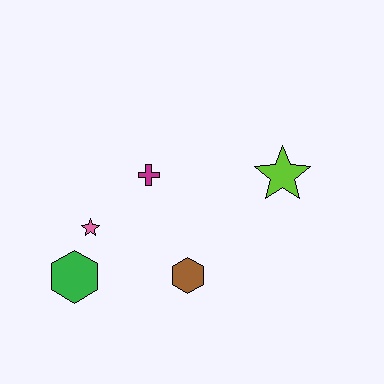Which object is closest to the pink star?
The green hexagon is closest to the pink star.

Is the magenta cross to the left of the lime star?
Yes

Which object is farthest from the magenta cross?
The lime star is farthest from the magenta cross.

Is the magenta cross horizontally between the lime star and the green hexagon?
Yes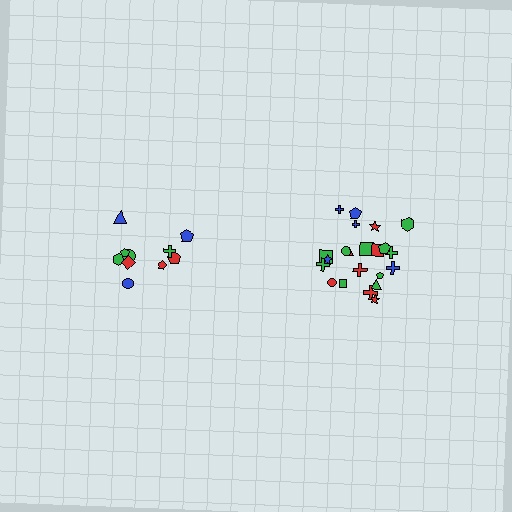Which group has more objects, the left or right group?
The right group.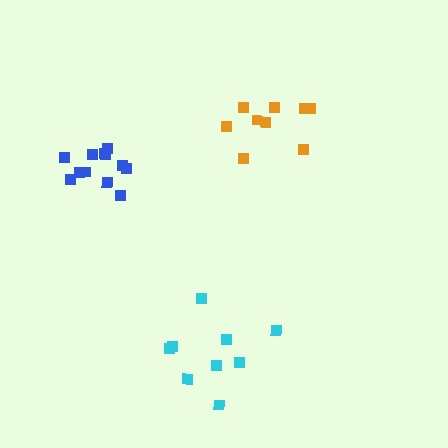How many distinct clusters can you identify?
There are 3 distinct clusters.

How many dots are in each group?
Group 1: 9 dots, Group 2: 12 dots, Group 3: 9 dots (30 total).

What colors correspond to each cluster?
The clusters are colored: cyan, blue, orange.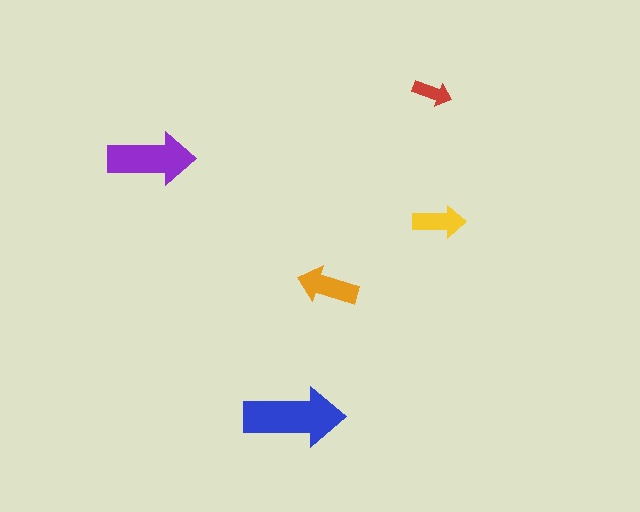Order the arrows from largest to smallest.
the blue one, the purple one, the orange one, the yellow one, the red one.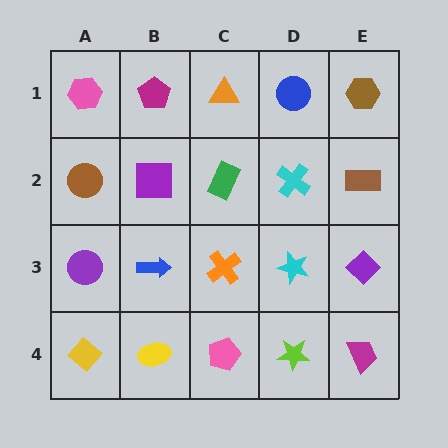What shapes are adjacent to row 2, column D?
A blue circle (row 1, column D), a cyan star (row 3, column D), a green rectangle (row 2, column C), a brown rectangle (row 2, column E).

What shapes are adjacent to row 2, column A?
A pink hexagon (row 1, column A), a purple circle (row 3, column A), a purple square (row 2, column B).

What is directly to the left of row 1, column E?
A blue circle.